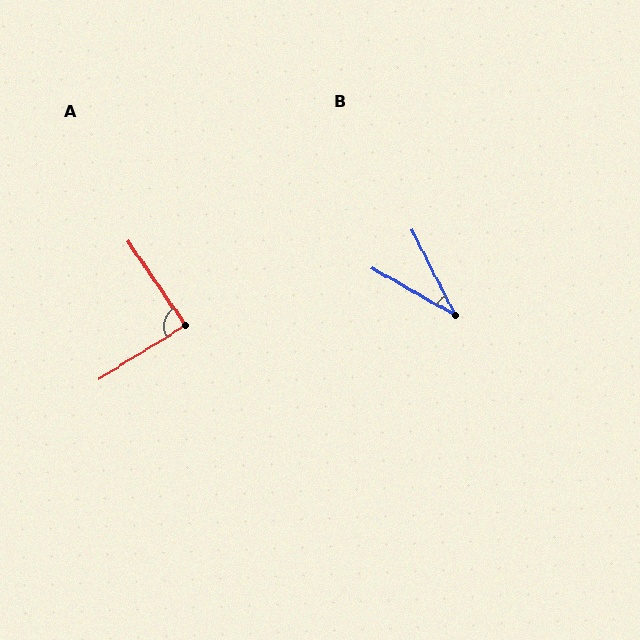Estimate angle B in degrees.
Approximately 33 degrees.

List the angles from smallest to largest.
B (33°), A (87°).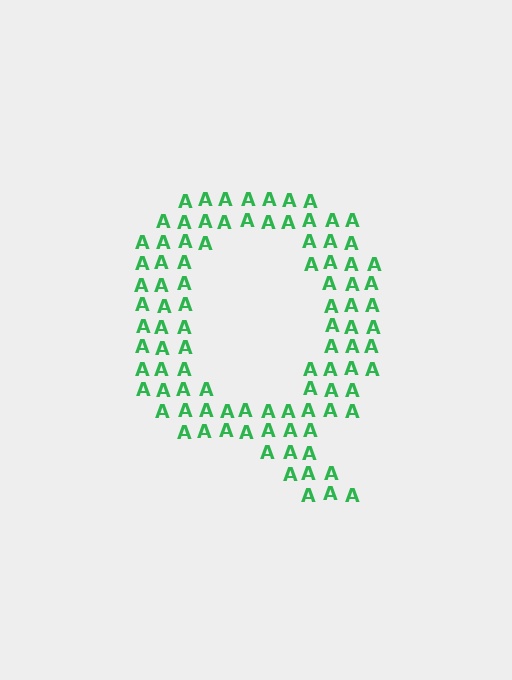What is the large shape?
The large shape is the letter Q.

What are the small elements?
The small elements are letter A's.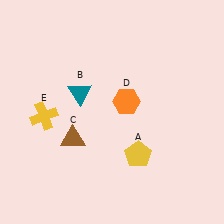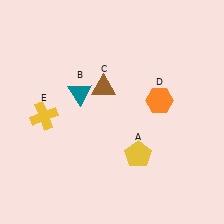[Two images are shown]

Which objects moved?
The objects that moved are: the brown triangle (C), the orange hexagon (D).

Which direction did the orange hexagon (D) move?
The orange hexagon (D) moved right.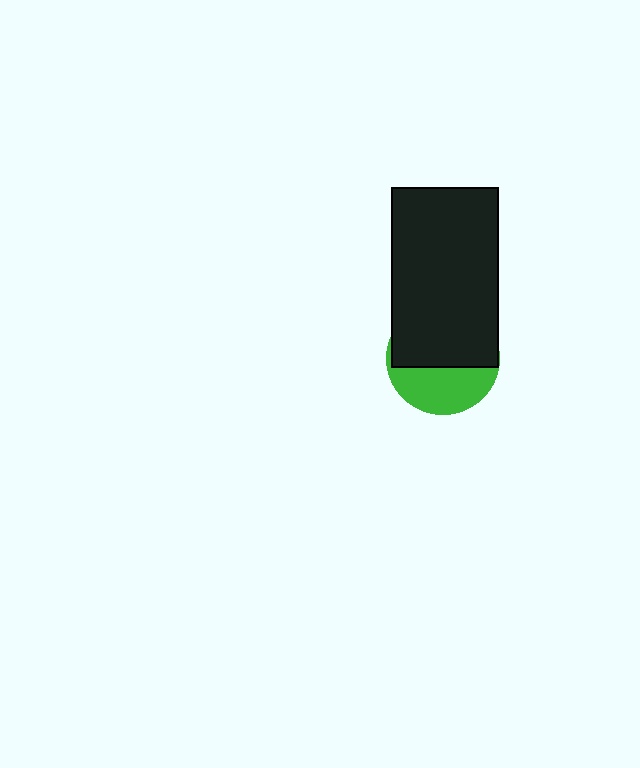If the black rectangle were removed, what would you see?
You would see the complete green circle.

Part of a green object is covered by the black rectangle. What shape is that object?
It is a circle.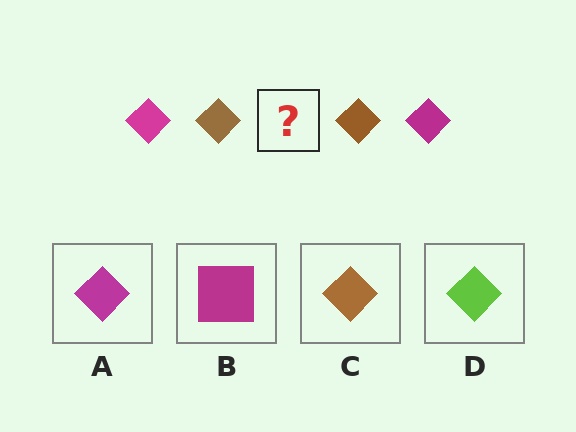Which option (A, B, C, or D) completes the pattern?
A.